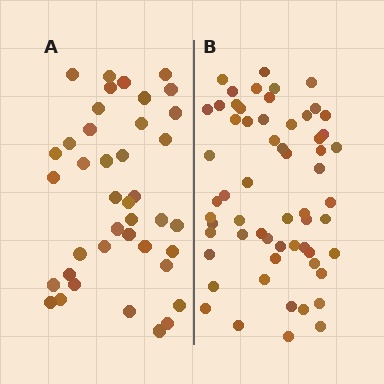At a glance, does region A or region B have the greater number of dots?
Region B (the right region) has more dots.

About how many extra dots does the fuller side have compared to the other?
Region B has approximately 20 more dots than region A.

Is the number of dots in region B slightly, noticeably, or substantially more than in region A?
Region B has substantially more. The ratio is roughly 1.5 to 1.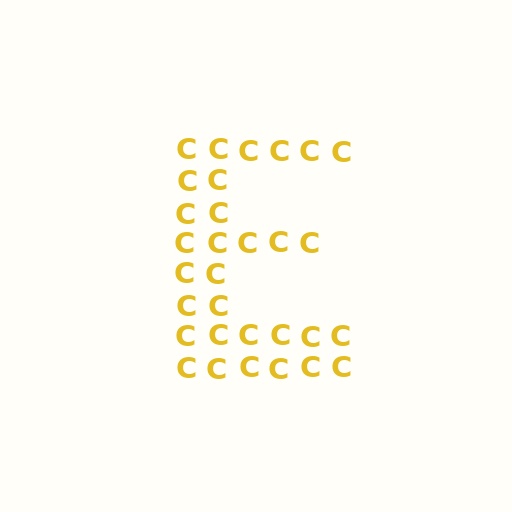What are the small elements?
The small elements are letter C's.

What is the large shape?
The large shape is the letter E.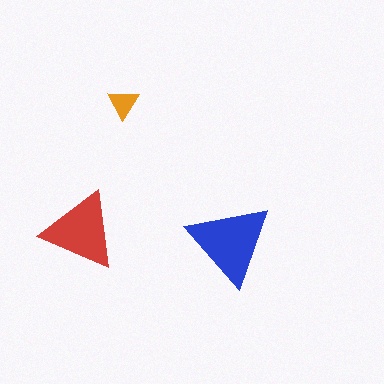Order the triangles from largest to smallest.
the blue one, the red one, the orange one.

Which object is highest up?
The orange triangle is topmost.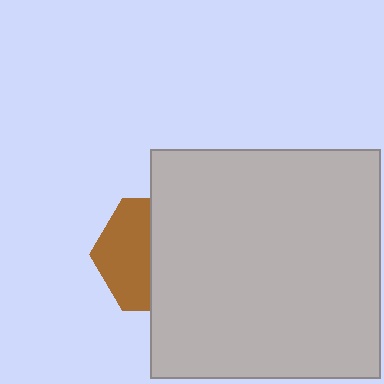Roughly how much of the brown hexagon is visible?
A small part of it is visible (roughly 45%).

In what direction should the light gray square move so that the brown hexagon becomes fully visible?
The light gray square should move right. That is the shortest direction to clear the overlap and leave the brown hexagon fully visible.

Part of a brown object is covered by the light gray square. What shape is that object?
It is a hexagon.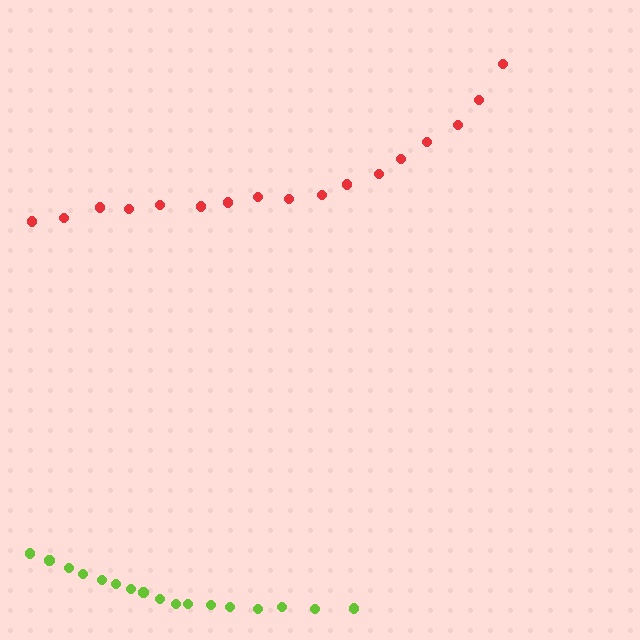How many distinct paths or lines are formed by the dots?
There are 2 distinct paths.